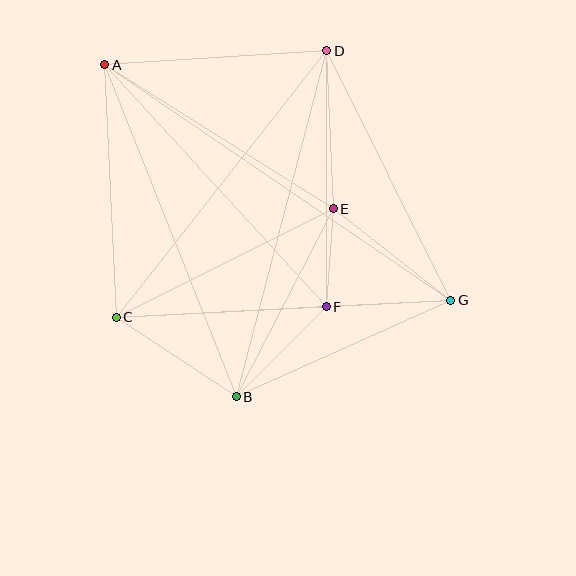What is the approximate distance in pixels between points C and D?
The distance between C and D is approximately 339 pixels.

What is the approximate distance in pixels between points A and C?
The distance between A and C is approximately 253 pixels.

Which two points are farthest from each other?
Points A and G are farthest from each other.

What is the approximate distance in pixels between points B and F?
The distance between B and F is approximately 127 pixels.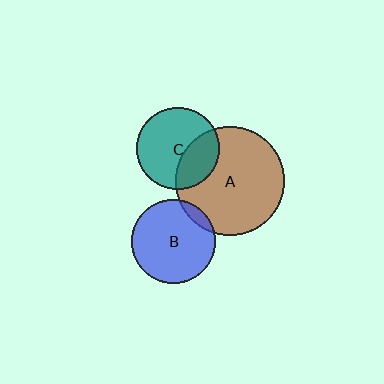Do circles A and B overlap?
Yes.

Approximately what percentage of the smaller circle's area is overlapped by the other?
Approximately 10%.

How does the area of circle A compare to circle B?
Approximately 1.7 times.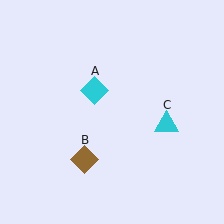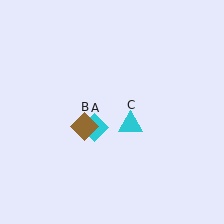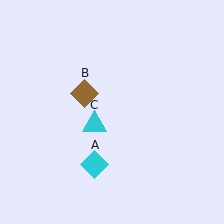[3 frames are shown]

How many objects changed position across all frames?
3 objects changed position: cyan diamond (object A), brown diamond (object B), cyan triangle (object C).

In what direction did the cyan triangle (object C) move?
The cyan triangle (object C) moved left.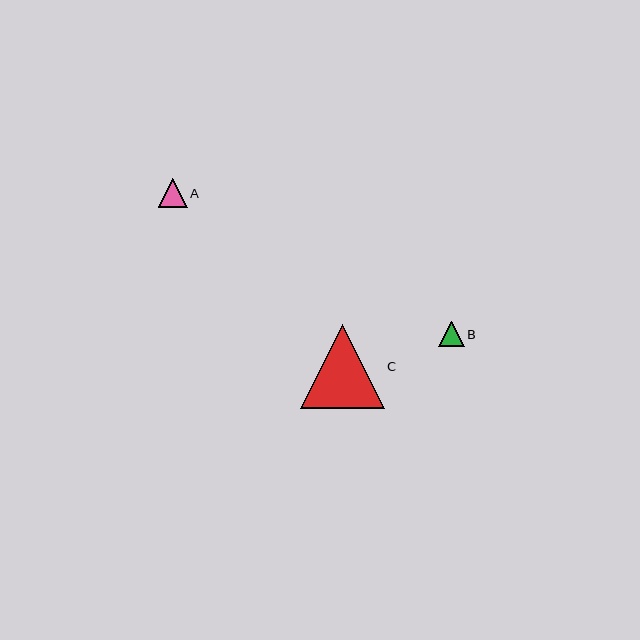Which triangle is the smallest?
Triangle B is the smallest with a size of approximately 26 pixels.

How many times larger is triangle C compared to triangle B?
Triangle C is approximately 3.3 times the size of triangle B.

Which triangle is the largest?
Triangle C is the largest with a size of approximately 84 pixels.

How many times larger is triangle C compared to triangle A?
Triangle C is approximately 2.9 times the size of triangle A.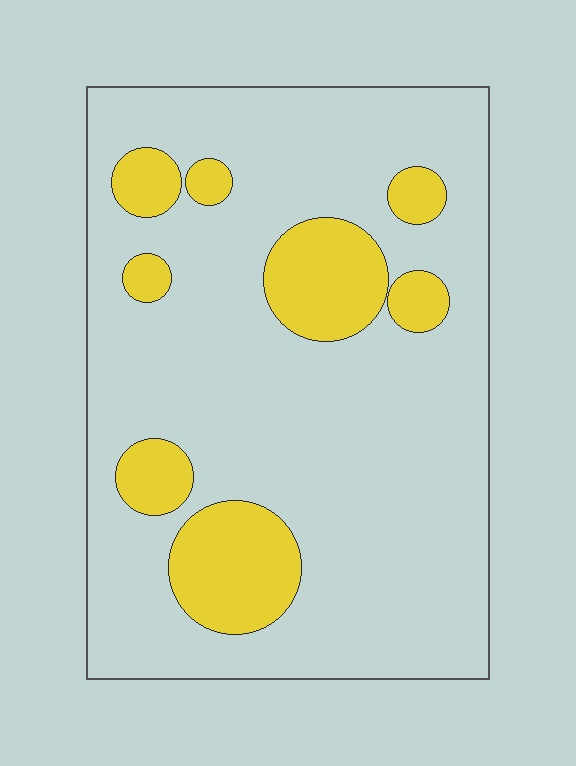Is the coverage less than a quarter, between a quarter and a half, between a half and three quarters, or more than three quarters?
Less than a quarter.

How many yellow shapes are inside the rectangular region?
8.